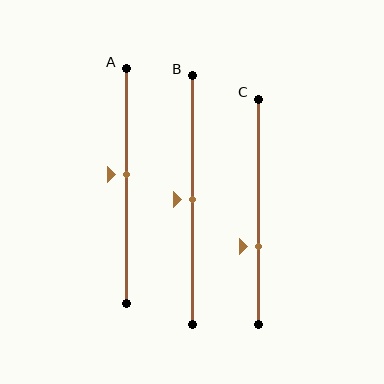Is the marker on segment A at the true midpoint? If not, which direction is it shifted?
No, the marker on segment A is shifted upward by about 5% of the segment length.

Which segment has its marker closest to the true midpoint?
Segment B has its marker closest to the true midpoint.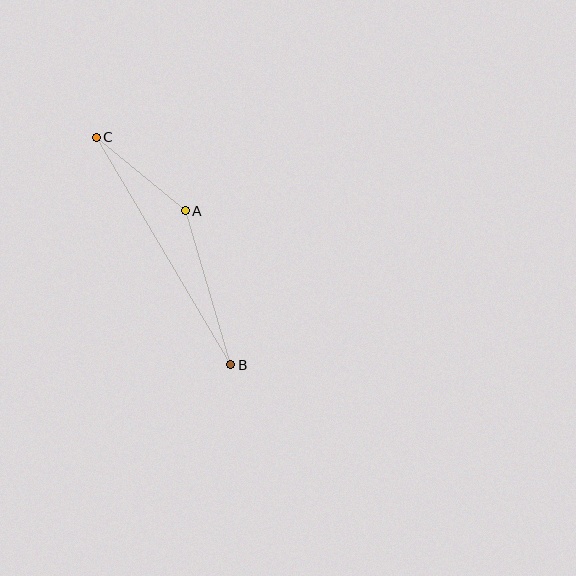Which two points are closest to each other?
Points A and C are closest to each other.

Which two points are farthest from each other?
Points B and C are farthest from each other.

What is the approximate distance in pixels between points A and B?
The distance between A and B is approximately 161 pixels.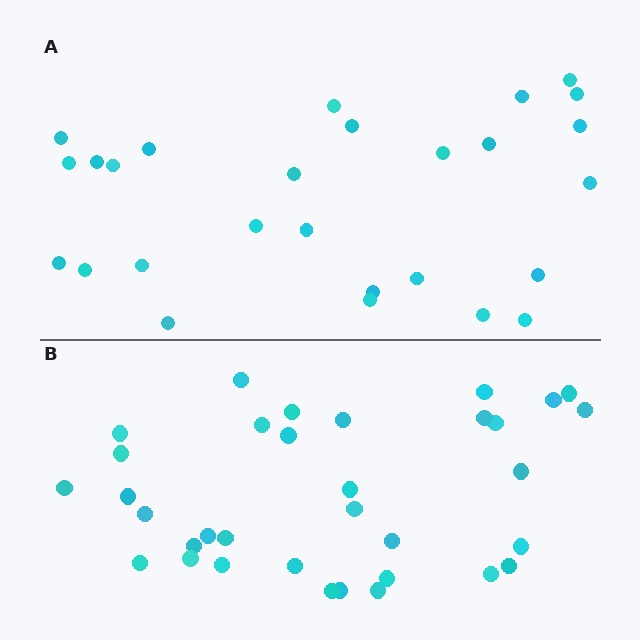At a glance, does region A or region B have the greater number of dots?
Region B (the bottom region) has more dots.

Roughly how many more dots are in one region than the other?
Region B has roughly 8 or so more dots than region A.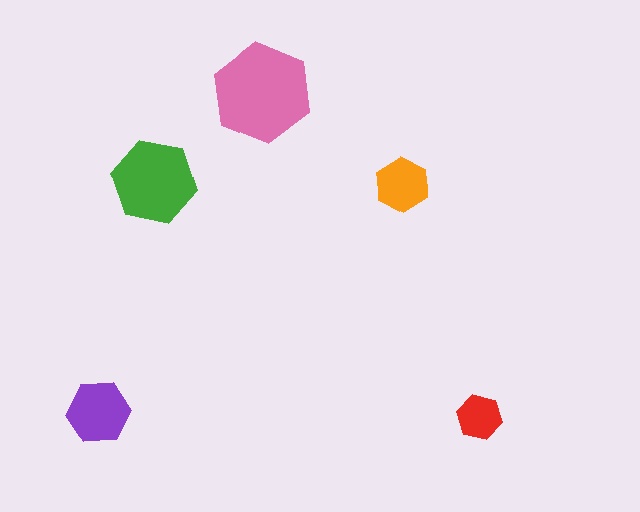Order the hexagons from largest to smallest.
the pink one, the green one, the purple one, the orange one, the red one.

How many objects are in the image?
There are 5 objects in the image.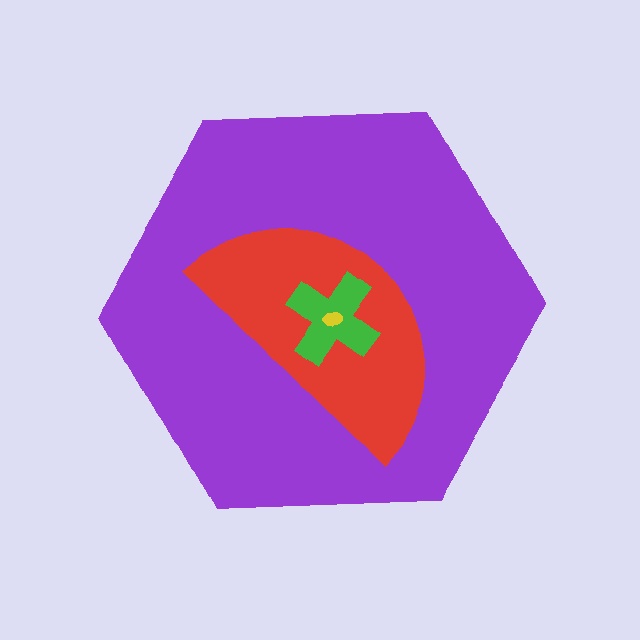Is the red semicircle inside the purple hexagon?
Yes.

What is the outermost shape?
The purple hexagon.